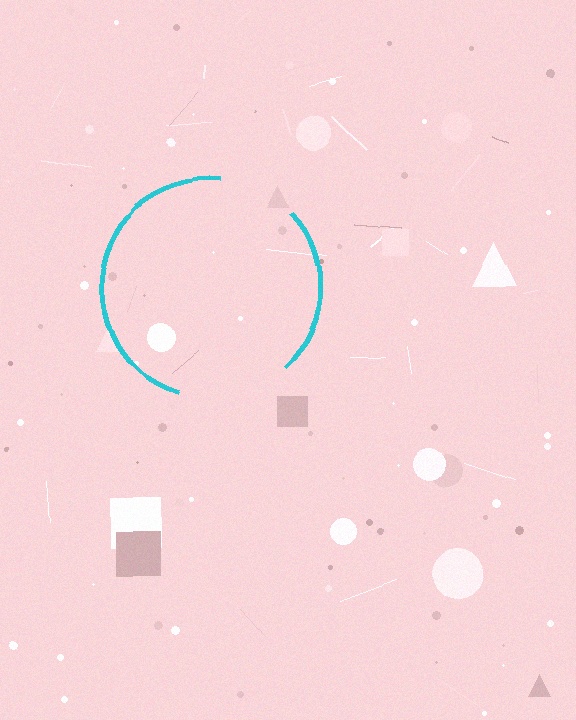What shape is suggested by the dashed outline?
The dashed outline suggests a circle.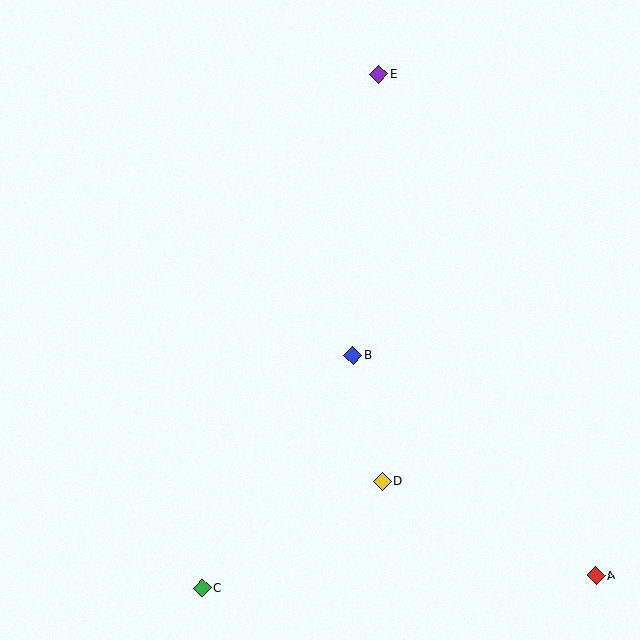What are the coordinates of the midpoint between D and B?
The midpoint between D and B is at (368, 419).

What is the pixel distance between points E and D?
The distance between E and D is 407 pixels.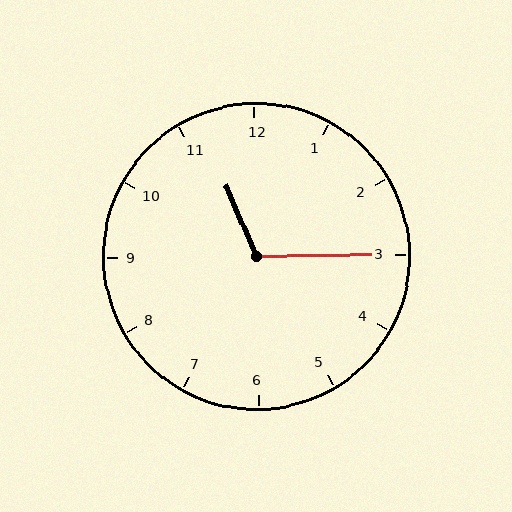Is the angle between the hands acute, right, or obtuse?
It is obtuse.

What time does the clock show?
11:15.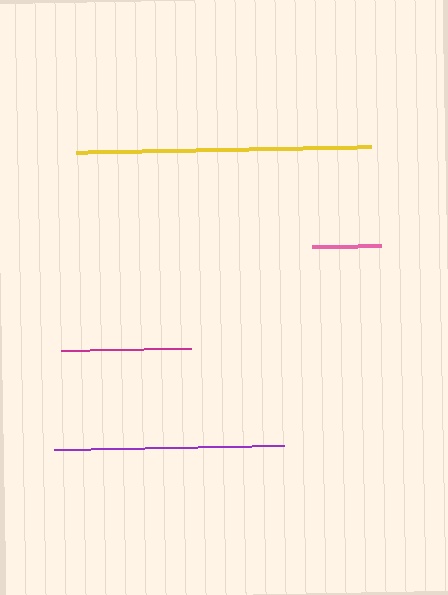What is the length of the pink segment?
The pink segment is approximately 69 pixels long.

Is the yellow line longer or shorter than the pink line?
The yellow line is longer than the pink line.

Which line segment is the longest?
The yellow line is the longest at approximately 295 pixels.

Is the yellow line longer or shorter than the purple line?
The yellow line is longer than the purple line.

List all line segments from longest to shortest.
From longest to shortest: yellow, purple, magenta, pink.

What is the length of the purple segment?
The purple segment is approximately 230 pixels long.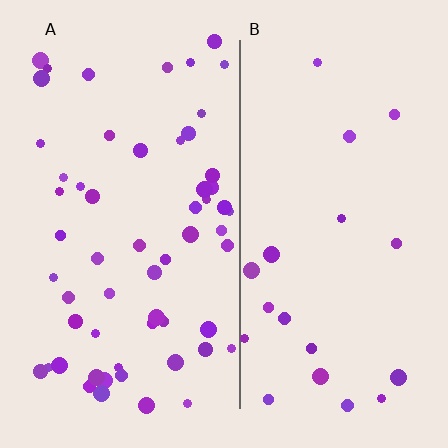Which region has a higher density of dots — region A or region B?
A (the left).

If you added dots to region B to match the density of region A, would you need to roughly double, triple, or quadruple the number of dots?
Approximately triple.